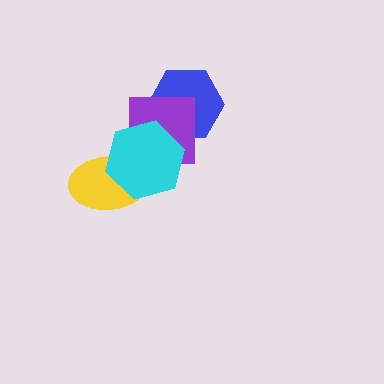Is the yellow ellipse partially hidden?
Yes, it is partially covered by another shape.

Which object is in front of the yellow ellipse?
The cyan hexagon is in front of the yellow ellipse.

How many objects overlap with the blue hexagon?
2 objects overlap with the blue hexagon.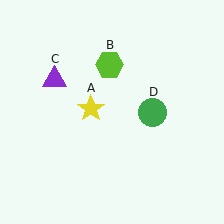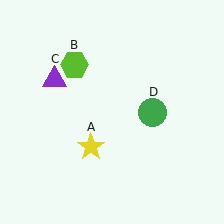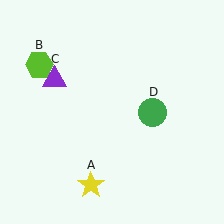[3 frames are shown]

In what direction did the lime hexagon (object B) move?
The lime hexagon (object B) moved left.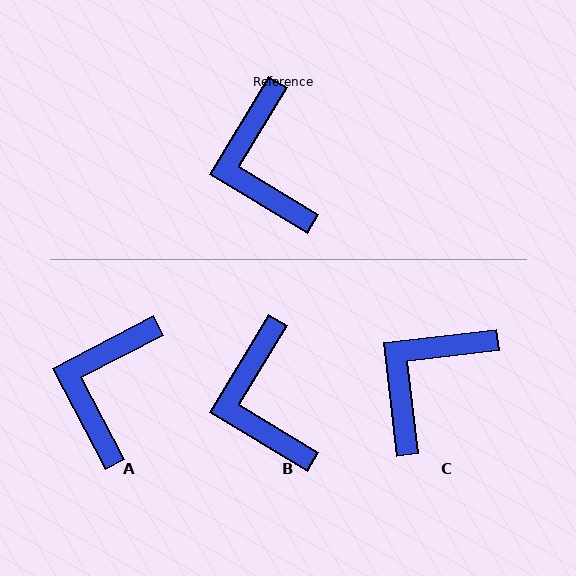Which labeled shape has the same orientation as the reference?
B.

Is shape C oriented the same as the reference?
No, it is off by about 52 degrees.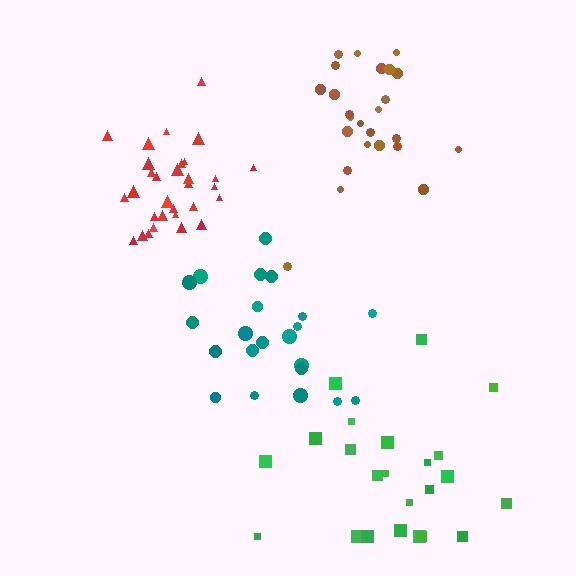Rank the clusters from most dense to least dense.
red, brown, teal, green.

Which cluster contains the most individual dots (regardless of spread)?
Red (31).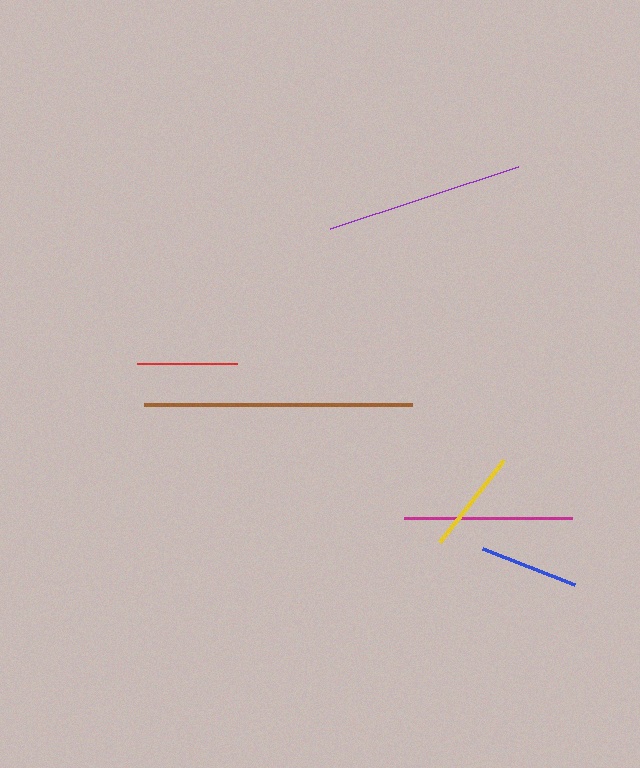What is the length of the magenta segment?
The magenta segment is approximately 168 pixels long.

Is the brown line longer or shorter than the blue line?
The brown line is longer than the blue line.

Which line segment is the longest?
The brown line is the longest at approximately 268 pixels.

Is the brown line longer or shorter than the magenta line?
The brown line is longer than the magenta line.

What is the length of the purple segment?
The purple segment is approximately 198 pixels long.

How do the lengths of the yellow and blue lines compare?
The yellow and blue lines are approximately the same length.